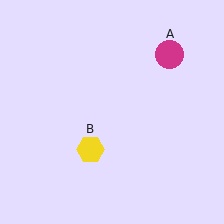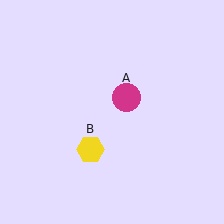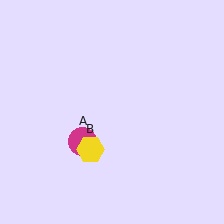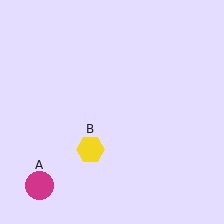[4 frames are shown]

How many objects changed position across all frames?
1 object changed position: magenta circle (object A).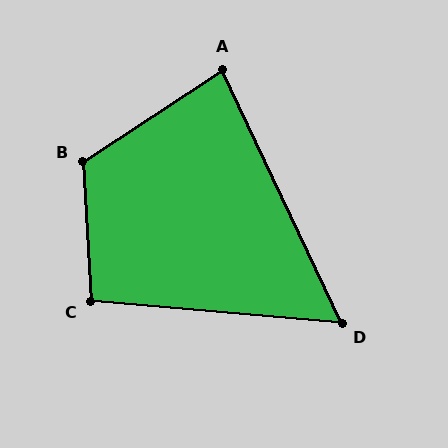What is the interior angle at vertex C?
Approximately 98 degrees (obtuse).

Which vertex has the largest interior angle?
B, at approximately 120 degrees.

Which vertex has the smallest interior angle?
D, at approximately 60 degrees.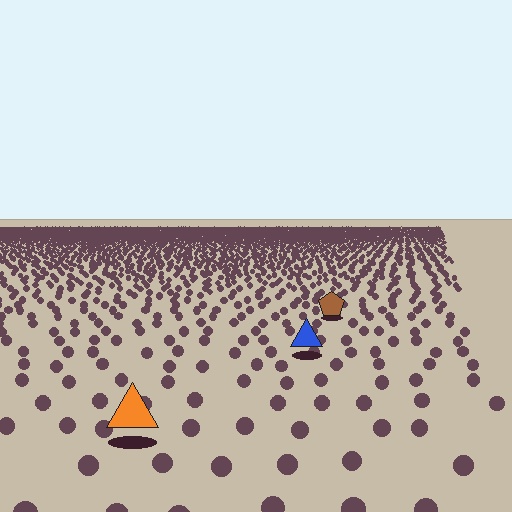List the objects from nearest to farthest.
From nearest to farthest: the orange triangle, the blue triangle, the brown pentagon.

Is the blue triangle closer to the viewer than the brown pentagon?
Yes. The blue triangle is closer — you can tell from the texture gradient: the ground texture is coarser near it.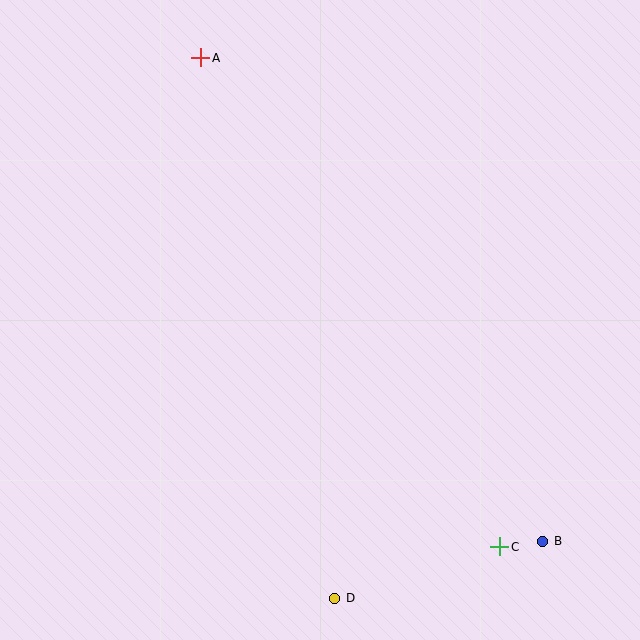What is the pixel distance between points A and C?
The distance between A and C is 573 pixels.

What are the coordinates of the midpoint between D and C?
The midpoint between D and C is at (417, 573).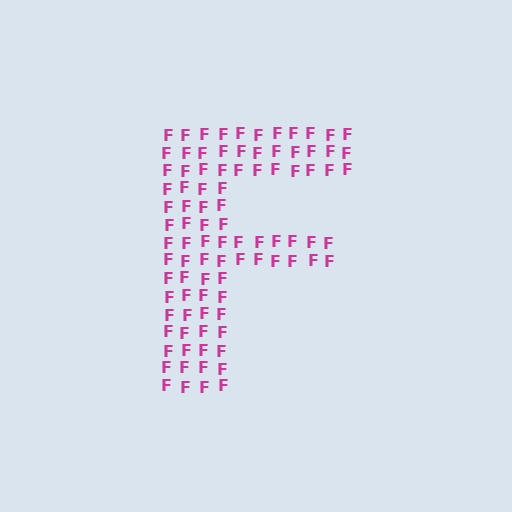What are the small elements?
The small elements are letter F's.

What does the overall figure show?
The overall figure shows the letter F.